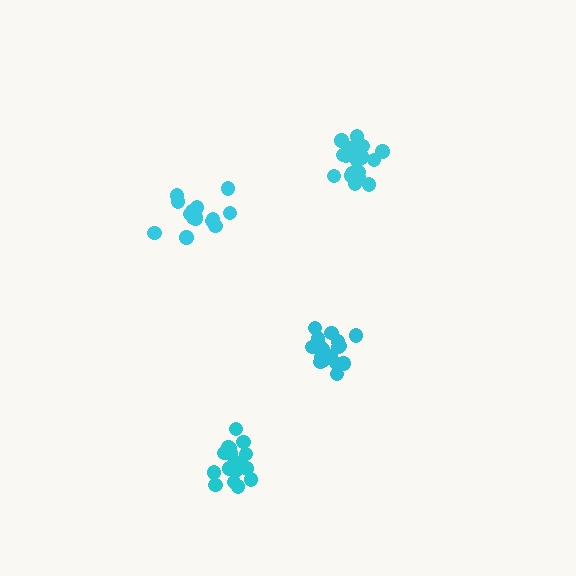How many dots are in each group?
Group 1: 19 dots, Group 2: 18 dots, Group 3: 17 dots, Group 4: 20 dots (74 total).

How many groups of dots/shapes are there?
There are 4 groups.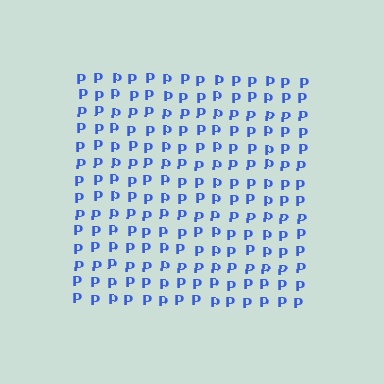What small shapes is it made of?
It is made of small letter P's.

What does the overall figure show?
The overall figure shows a square.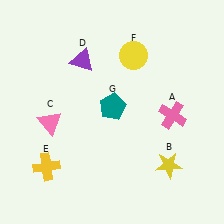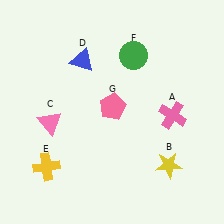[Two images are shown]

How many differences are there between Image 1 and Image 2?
There are 3 differences between the two images.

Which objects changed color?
D changed from purple to blue. F changed from yellow to green. G changed from teal to pink.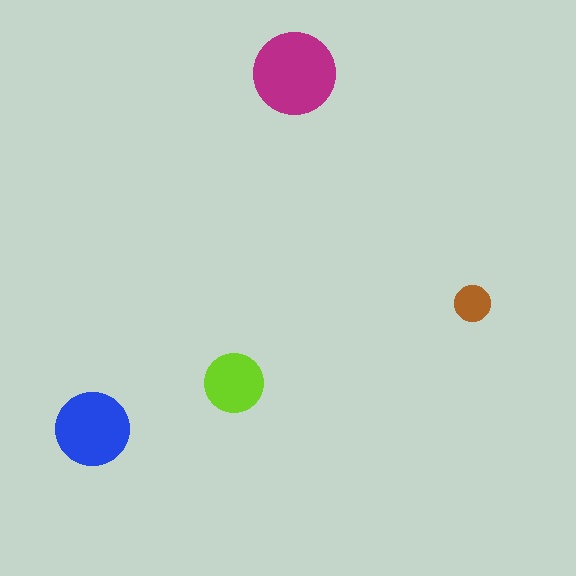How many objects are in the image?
There are 4 objects in the image.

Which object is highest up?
The magenta circle is topmost.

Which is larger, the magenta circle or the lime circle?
The magenta one.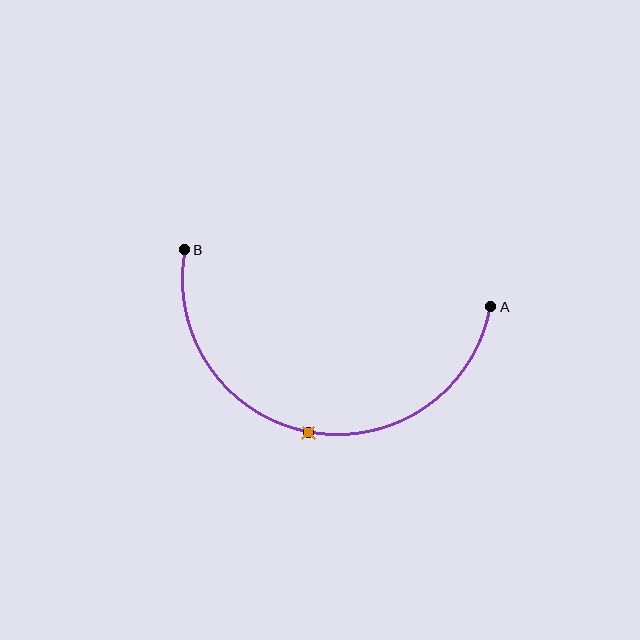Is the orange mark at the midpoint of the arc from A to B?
Yes. The orange mark lies on the arc at equal arc-length from both A and B — it is the arc midpoint.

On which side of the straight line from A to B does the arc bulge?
The arc bulges below the straight line connecting A and B.